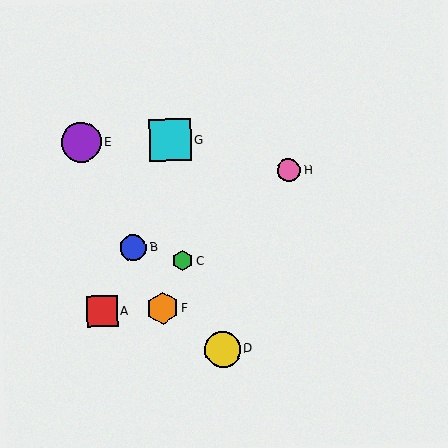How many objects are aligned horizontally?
2 objects (E, G) are aligned horizontally.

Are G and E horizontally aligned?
Yes, both are at y≈140.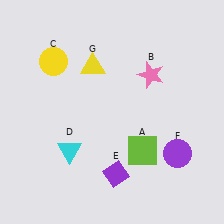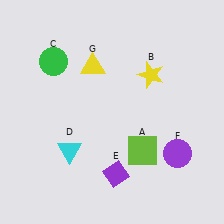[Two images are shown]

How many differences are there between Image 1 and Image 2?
There are 2 differences between the two images.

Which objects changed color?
B changed from pink to yellow. C changed from yellow to green.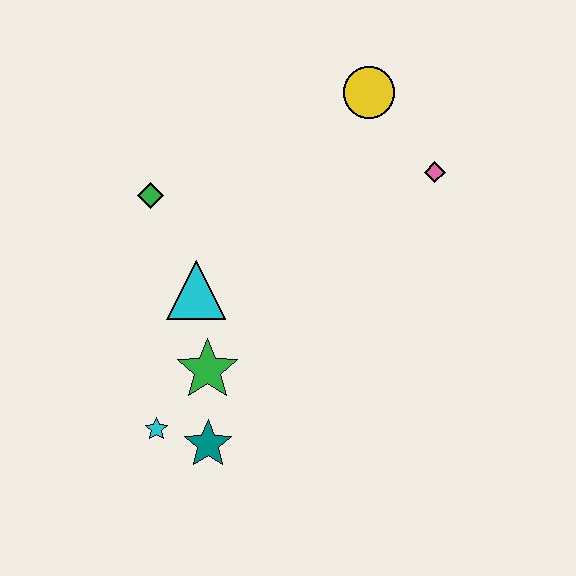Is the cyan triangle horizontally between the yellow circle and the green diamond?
Yes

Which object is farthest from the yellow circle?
The cyan star is farthest from the yellow circle.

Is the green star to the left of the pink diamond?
Yes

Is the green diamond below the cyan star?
No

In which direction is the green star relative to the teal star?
The green star is above the teal star.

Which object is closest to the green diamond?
The cyan triangle is closest to the green diamond.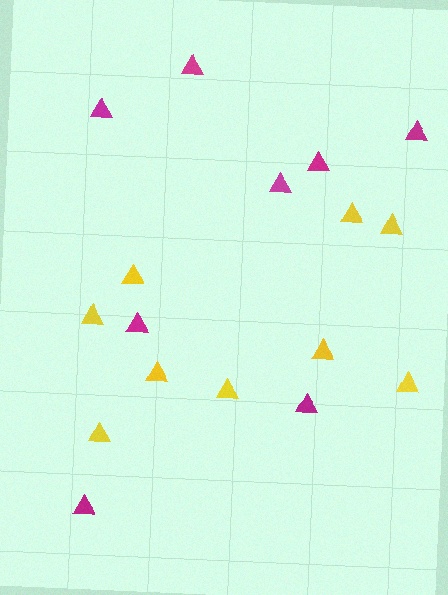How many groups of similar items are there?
There are 2 groups: one group of yellow triangles (9) and one group of magenta triangles (8).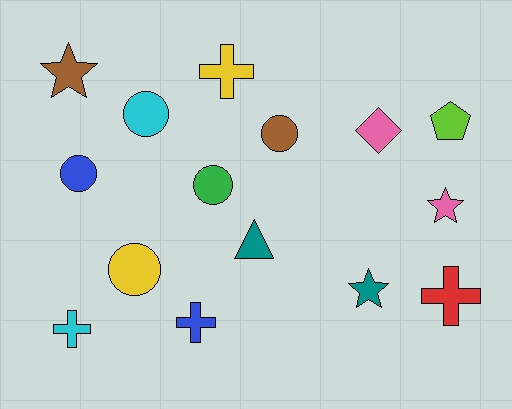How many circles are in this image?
There are 5 circles.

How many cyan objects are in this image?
There are 2 cyan objects.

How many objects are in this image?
There are 15 objects.